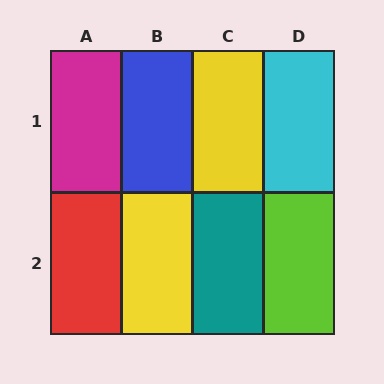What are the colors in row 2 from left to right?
Red, yellow, teal, lime.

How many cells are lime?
1 cell is lime.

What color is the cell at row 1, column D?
Cyan.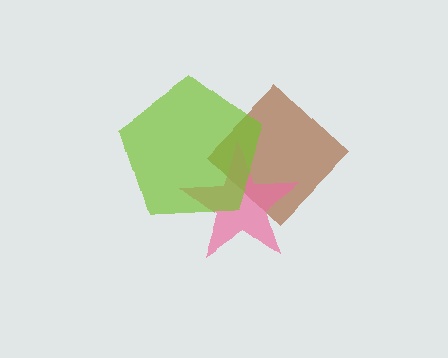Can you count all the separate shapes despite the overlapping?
Yes, there are 3 separate shapes.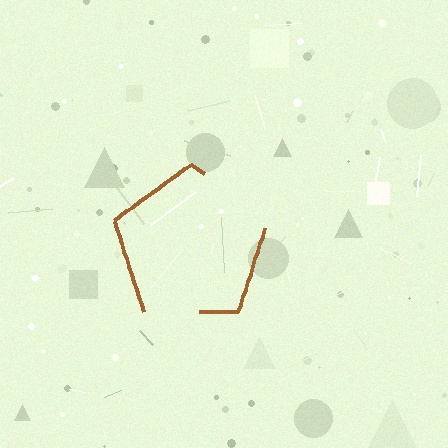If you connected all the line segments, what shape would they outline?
They would outline a pentagon.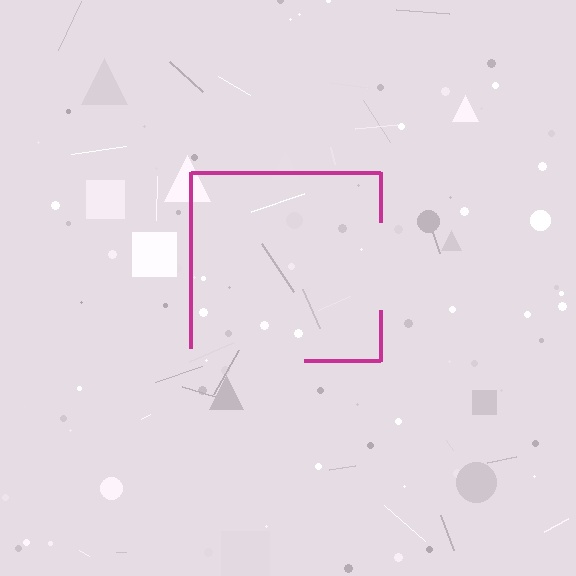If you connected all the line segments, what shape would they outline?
They would outline a square.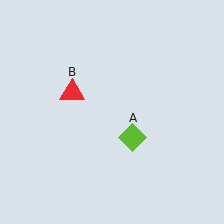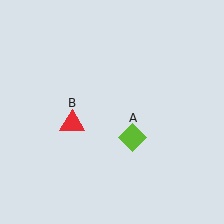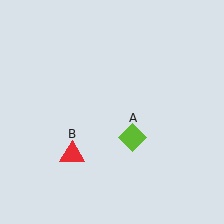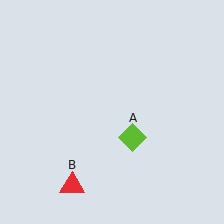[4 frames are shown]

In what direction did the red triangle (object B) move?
The red triangle (object B) moved down.